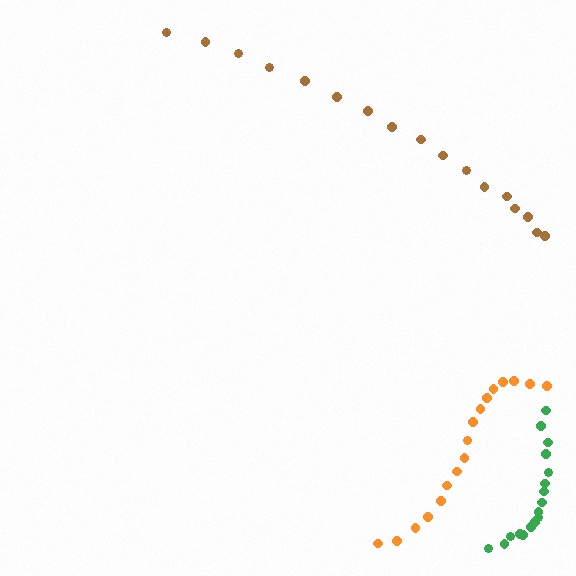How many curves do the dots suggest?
There are 3 distinct paths.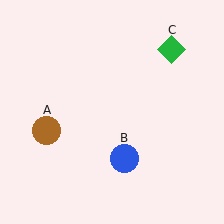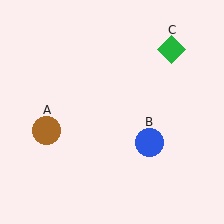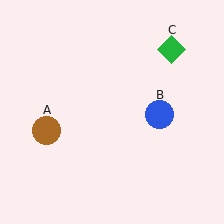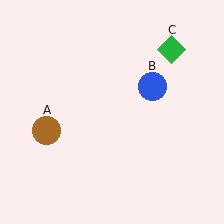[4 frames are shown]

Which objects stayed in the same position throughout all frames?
Brown circle (object A) and green diamond (object C) remained stationary.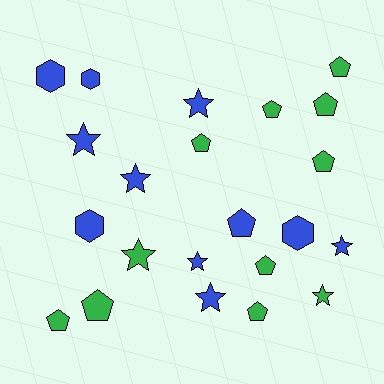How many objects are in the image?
There are 22 objects.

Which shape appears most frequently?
Pentagon, with 10 objects.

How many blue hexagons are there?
There are 4 blue hexagons.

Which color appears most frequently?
Green, with 11 objects.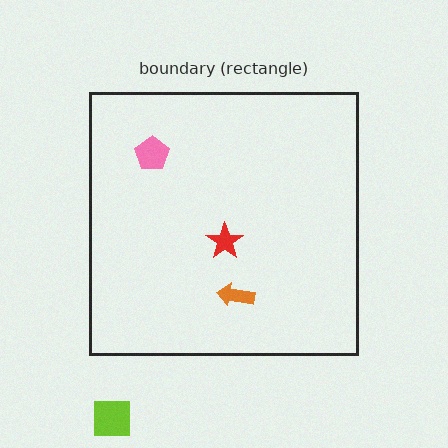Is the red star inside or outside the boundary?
Inside.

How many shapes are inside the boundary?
3 inside, 1 outside.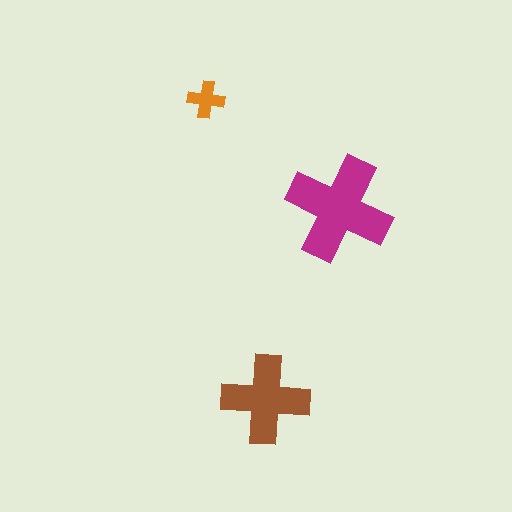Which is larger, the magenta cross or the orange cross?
The magenta one.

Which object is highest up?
The orange cross is topmost.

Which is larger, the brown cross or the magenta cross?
The magenta one.